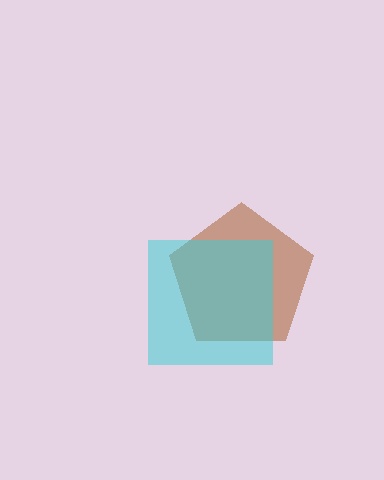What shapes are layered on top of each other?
The layered shapes are: a brown pentagon, a cyan square.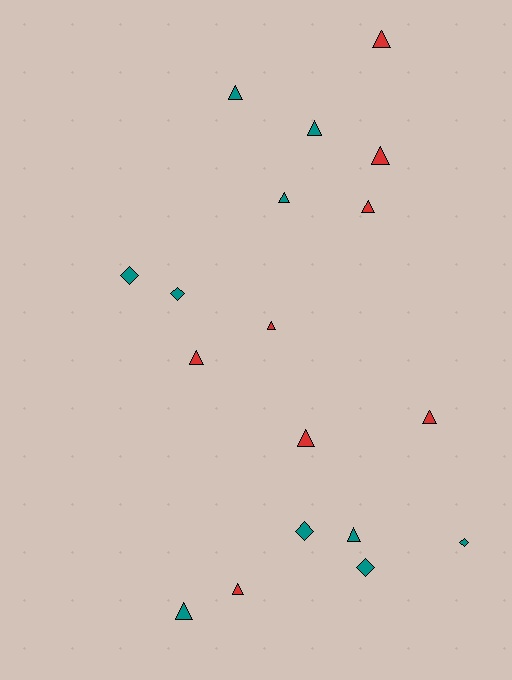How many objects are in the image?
There are 18 objects.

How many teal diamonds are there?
There are 5 teal diamonds.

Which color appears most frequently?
Teal, with 10 objects.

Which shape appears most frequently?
Triangle, with 13 objects.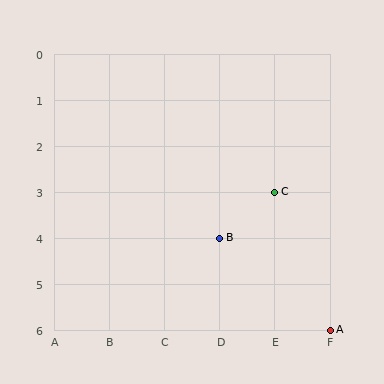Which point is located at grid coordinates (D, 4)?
Point B is at (D, 4).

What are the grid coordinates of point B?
Point B is at grid coordinates (D, 4).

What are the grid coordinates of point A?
Point A is at grid coordinates (F, 6).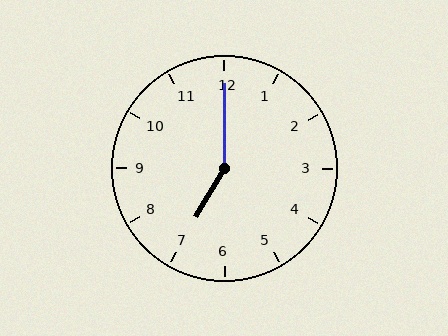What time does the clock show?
7:00.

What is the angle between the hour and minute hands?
Approximately 150 degrees.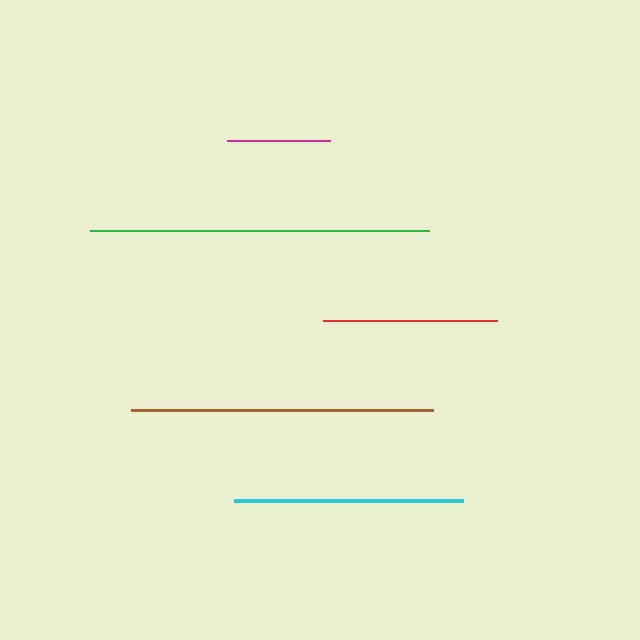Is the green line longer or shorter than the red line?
The green line is longer than the red line.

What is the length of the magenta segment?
The magenta segment is approximately 103 pixels long.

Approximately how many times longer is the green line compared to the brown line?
The green line is approximately 1.1 times the length of the brown line.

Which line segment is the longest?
The green line is the longest at approximately 339 pixels.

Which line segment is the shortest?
The magenta line is the shortest at approximately 103 pixels.